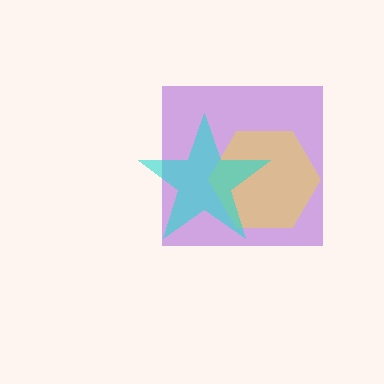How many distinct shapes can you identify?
There are 3 distinct shapes: a purple square, a yellow hexagon, a cyan star.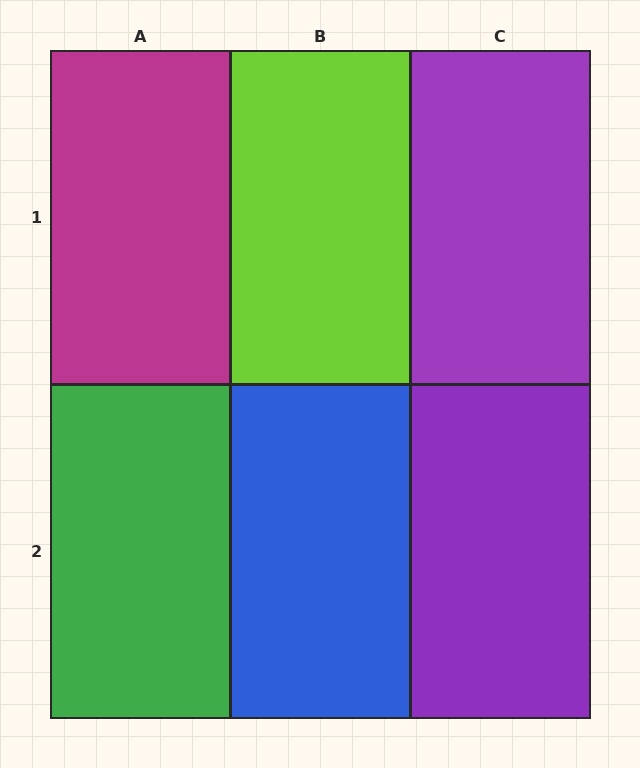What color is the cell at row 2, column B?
Blue.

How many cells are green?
1 cell is green.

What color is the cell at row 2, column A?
Green.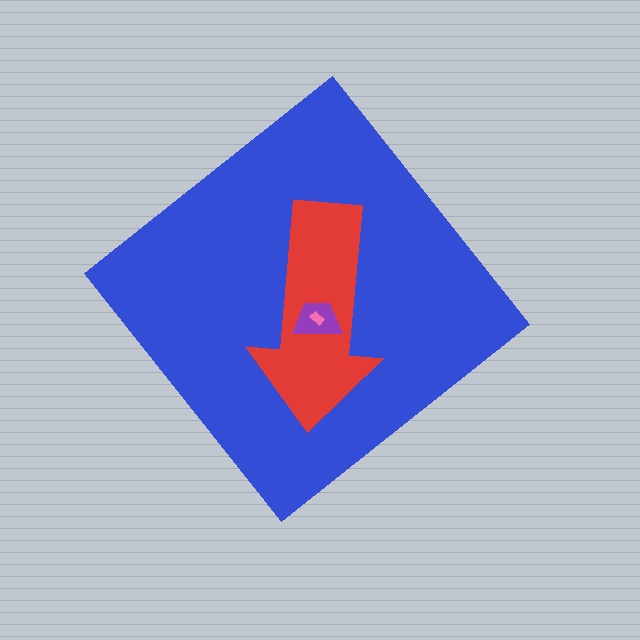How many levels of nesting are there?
4.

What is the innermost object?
The pink rectangle.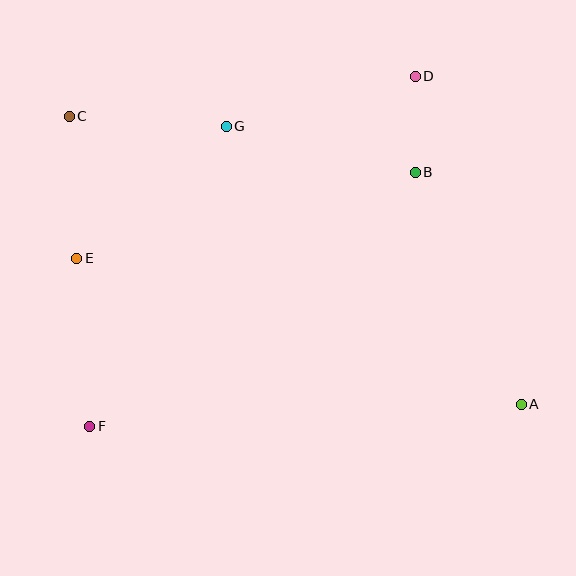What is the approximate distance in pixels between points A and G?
The distance between A and G is approximately 405 pixels.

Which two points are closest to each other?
Points B and D are closest to each other.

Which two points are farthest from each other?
Points A and C are farthest from each other.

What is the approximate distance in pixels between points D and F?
The distance between D and F is approximately 478 pixels.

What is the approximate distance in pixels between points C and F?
The distance between C and F is approximately 310 pixels.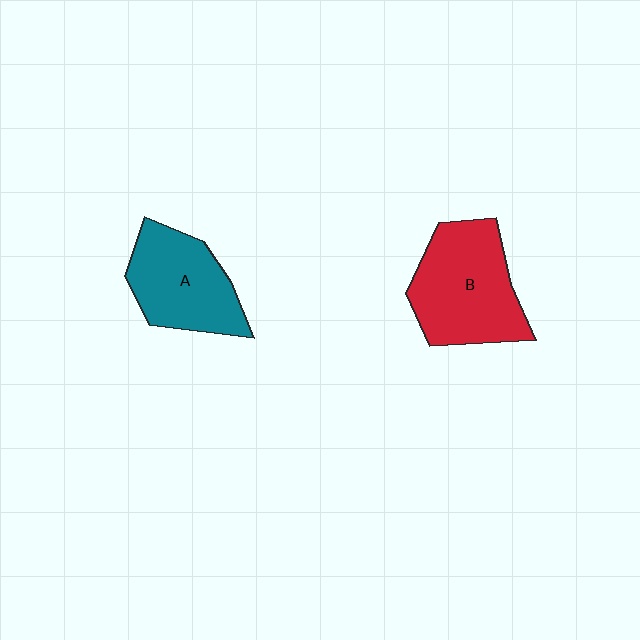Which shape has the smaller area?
Shape A (teal).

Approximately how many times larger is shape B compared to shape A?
Approximately 1.2 times.